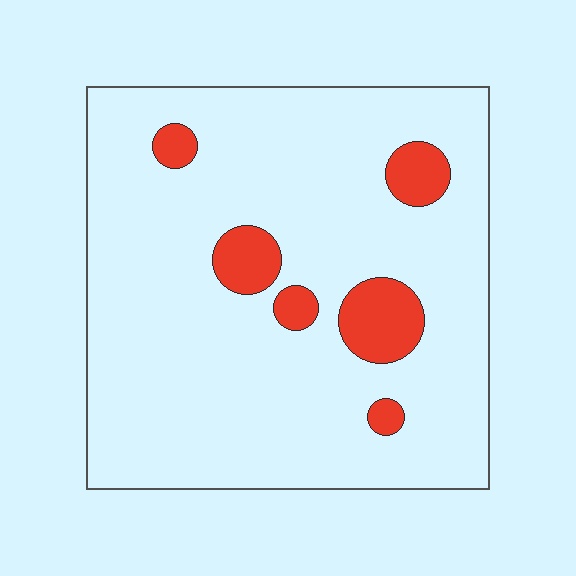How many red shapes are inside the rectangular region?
6.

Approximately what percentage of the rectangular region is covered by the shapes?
Approximately 10%.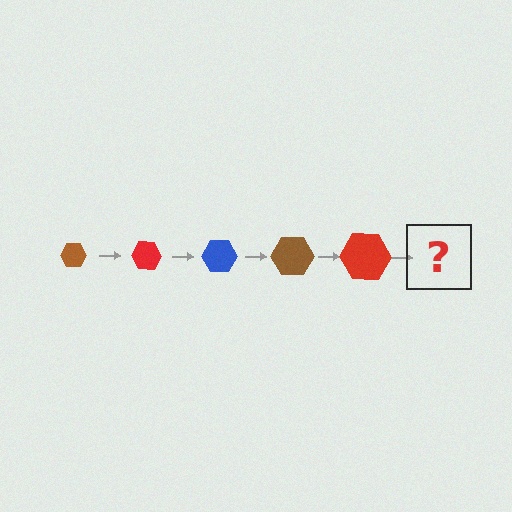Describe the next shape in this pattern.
It should be a blue hexagon, larger than the previous one.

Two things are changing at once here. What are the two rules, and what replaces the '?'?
The two rules are that the hexagon grows larger each step and the color cycles through brown, red, and blue. The '?' should be a blue hexagon, larger than the previous one.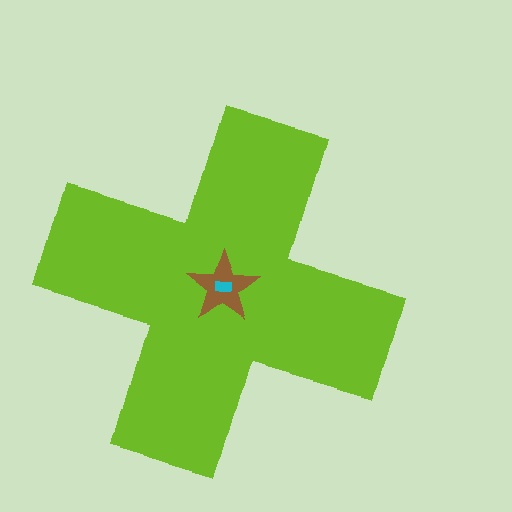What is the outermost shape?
The lime cross.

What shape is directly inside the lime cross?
The brown star.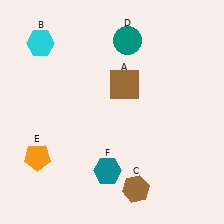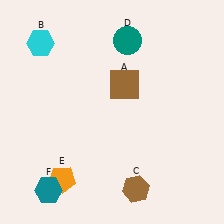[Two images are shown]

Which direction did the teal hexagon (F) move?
The teal hexagon (F) moved left.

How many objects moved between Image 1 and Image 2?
2 objects moved between the two images.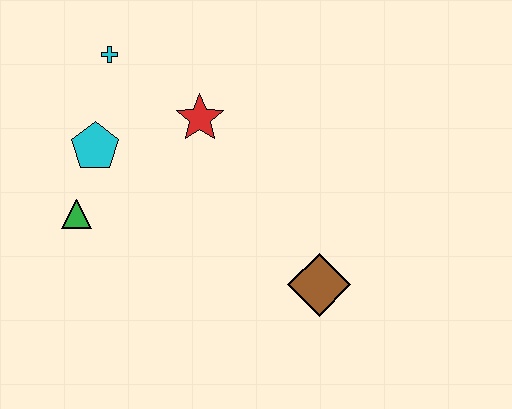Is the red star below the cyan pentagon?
No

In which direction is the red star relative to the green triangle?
The red star is to the right of the green triangle.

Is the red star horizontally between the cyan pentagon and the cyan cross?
No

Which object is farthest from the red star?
The brown diamond is farthest from the red star.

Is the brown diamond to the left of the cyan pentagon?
No